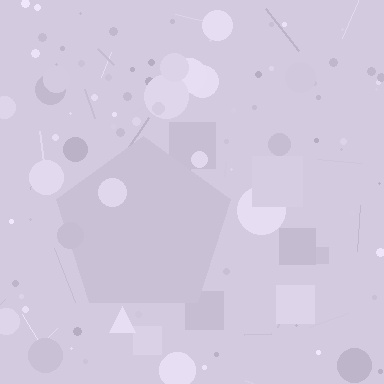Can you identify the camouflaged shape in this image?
The camouflaged shape is a pentagon.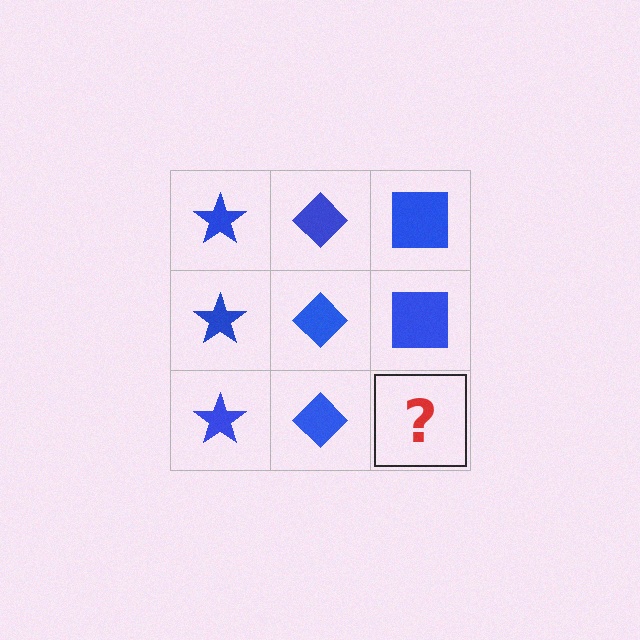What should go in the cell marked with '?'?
The missing cell should contain a blue square.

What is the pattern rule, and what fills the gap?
The rule is that each column has a consistent shape. The gap should be filled with a blue square.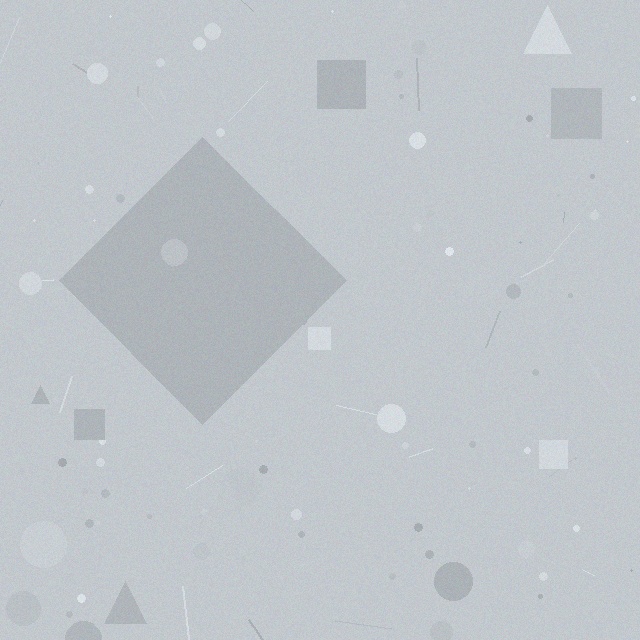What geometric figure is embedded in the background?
A diamond is embedded in the background.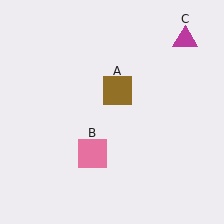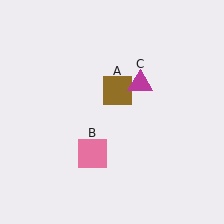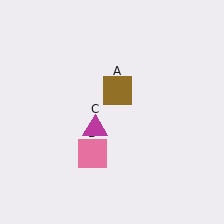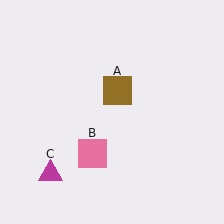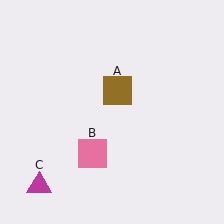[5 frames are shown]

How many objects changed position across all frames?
1 object changed position: magenta triangle (object C).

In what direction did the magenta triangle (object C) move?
The magenta triangle (object C) moved down and to the left.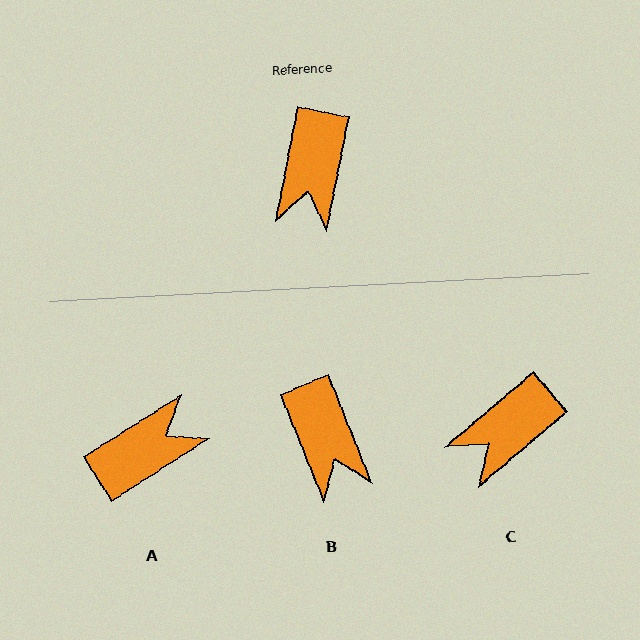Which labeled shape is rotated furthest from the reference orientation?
A, about 134 degrees away.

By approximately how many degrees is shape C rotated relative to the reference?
Approximately 39 degrees clockwise.